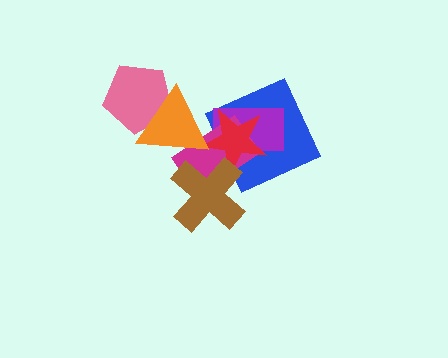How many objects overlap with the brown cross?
2 objects overlap with the brown cross.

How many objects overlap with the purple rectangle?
3 objects overlap with the purple rectangle.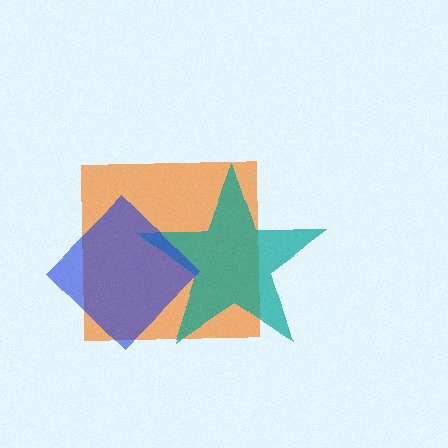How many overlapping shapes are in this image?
There are 3 overlapping shapes in the image.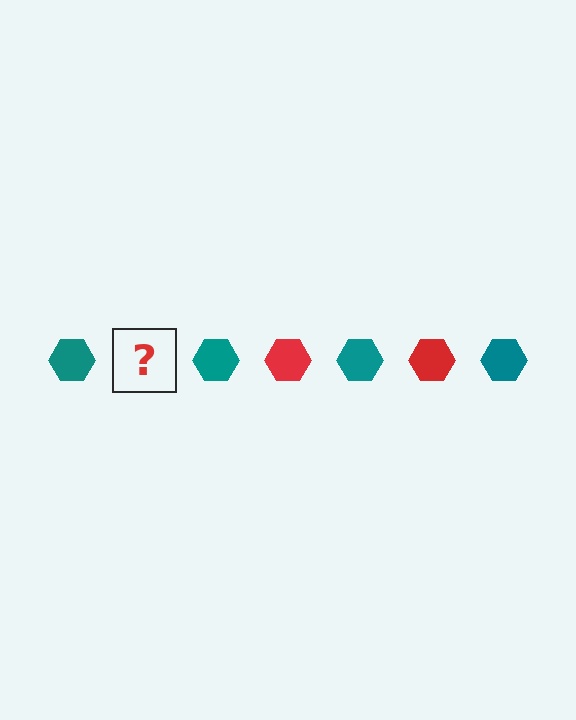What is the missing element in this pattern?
The missing element is a red hexagon.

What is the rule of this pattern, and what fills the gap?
The rule is that the pattern cycles through teal, red hexagons. The gap should be filled with a red hexagon.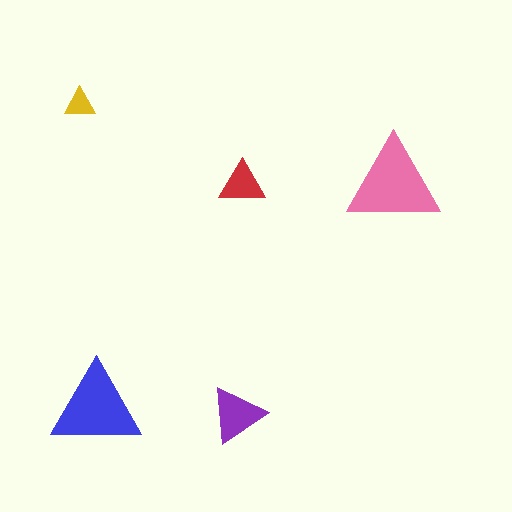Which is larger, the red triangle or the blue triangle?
The blue one.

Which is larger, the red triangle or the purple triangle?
The purple one.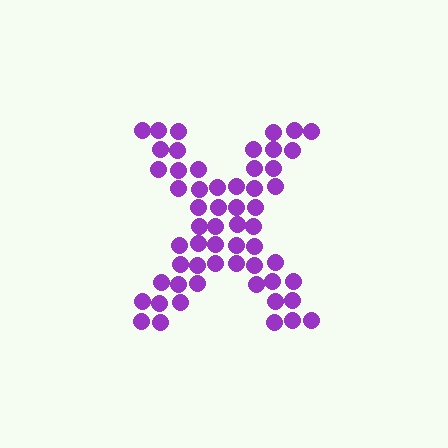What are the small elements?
The small elements are circles.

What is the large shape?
The large shape is the letter X.